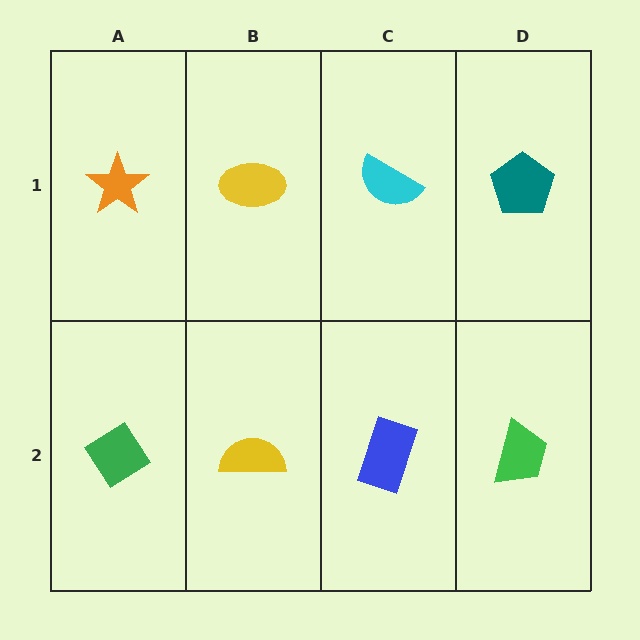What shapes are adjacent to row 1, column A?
A green diamond (row 2, column A), a yellow ellipse (row 1, column B).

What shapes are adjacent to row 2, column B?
A yellow ellipse (row 1, column B), a green diamond (row 2, column A), a blue rectangle (row 2, column C).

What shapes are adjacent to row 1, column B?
A yellow semicircle (row 2, column B), an orange star (row 1, column A), a cyan semicircle (row 1, column C).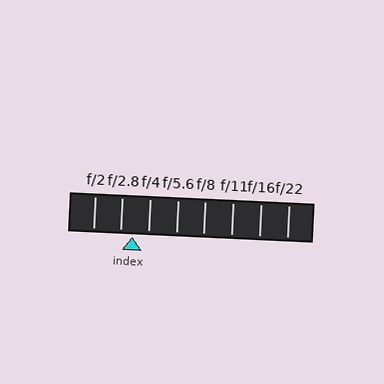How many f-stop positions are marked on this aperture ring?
There are 8 f-stop positions marked.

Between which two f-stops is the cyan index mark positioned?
The index mark is between f/2.8 and f/4.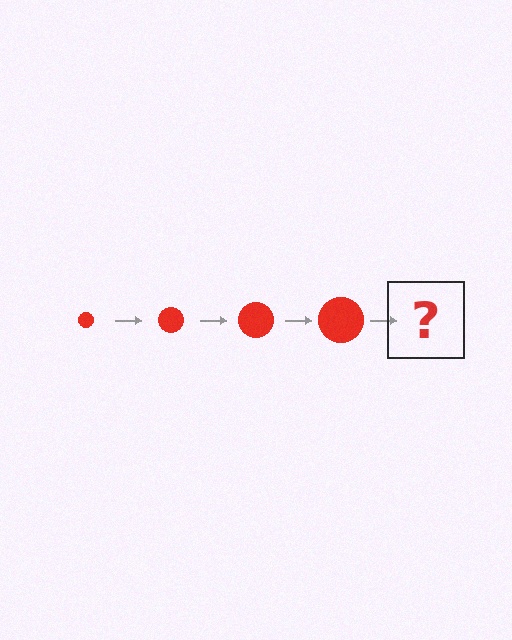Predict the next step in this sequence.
The next step is a red circle, larger than the previous one.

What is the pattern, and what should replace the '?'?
The pattern is that the circle gets progressively larger each step. The '?' should be a red circle, larger than the previous one.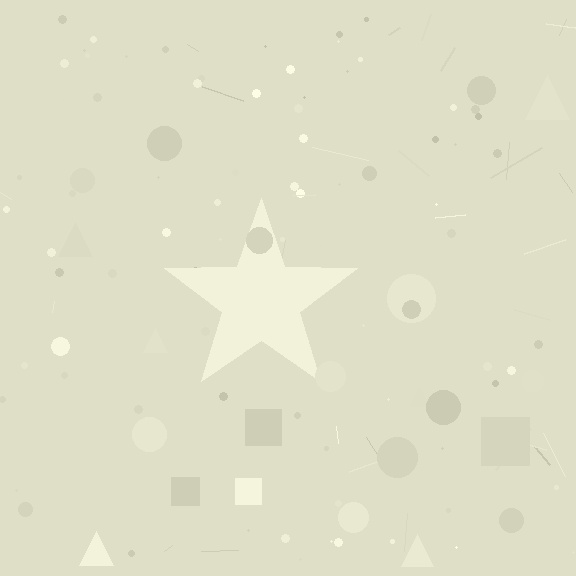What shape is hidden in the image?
A star is hidden in the image.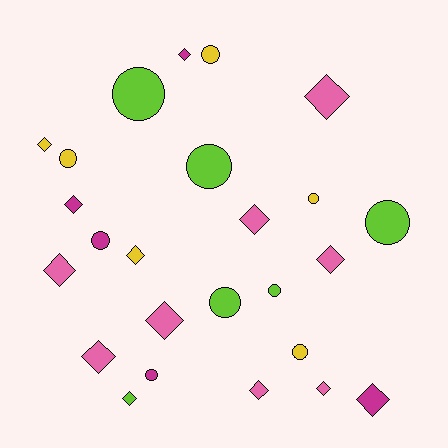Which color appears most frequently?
Pink, with 8 objects.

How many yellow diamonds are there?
There are 2 yellow diamonds.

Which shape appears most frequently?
Diamond, with 14 objects.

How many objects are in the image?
There are 25 objects.